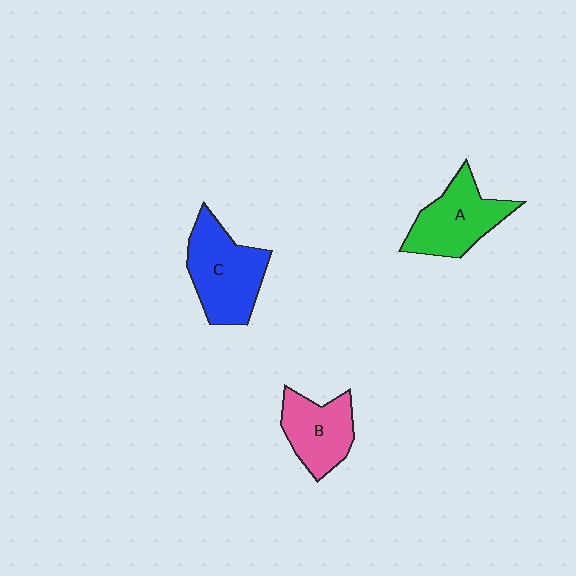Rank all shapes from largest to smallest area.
From largest to smallest: C (blue), A (green), B (pink).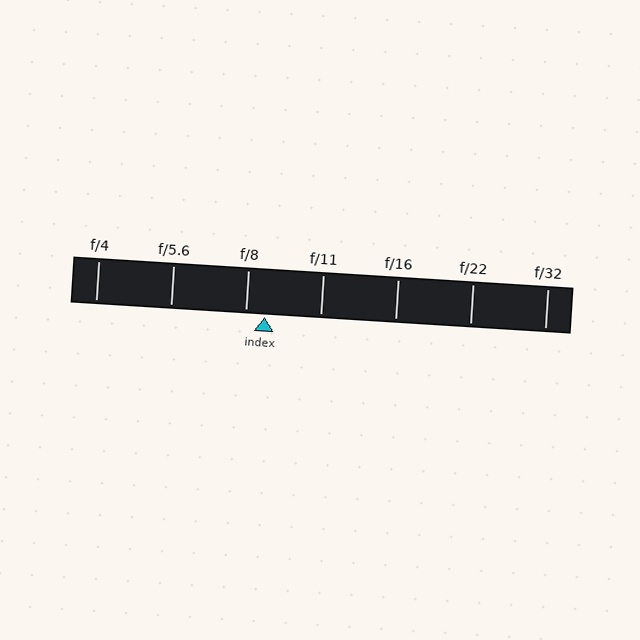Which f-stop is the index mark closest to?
The index mark is closest to f/8.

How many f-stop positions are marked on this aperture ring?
There are 7 f-stop positions marked.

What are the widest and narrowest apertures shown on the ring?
The widest aperture shown is f/4 and the narrowest is f/32.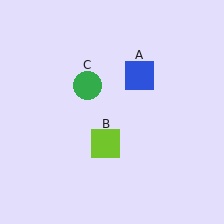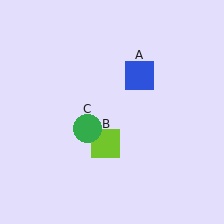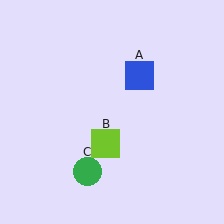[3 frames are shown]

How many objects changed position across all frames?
1 object changed position: green circle (object C).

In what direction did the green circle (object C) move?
The green circle (object C) moved down.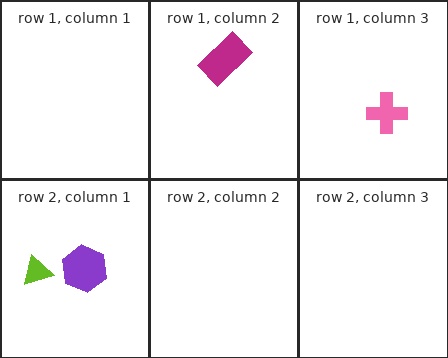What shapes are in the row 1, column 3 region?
The pink cross.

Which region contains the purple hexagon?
The row 2, column 1 region.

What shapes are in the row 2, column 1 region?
The lime triangle, the purple hexagon.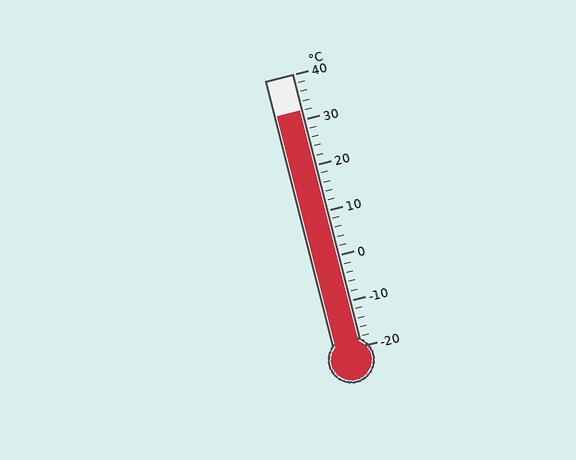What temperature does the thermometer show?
The thermometer shows approximately 32°C.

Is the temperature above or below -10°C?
The temperature is above -10°C.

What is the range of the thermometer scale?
The thermometer scale ranges from -20°C to 40°C.